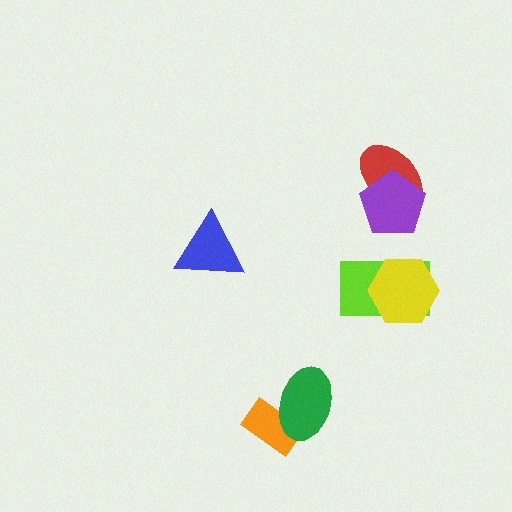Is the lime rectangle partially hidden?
Yes, it is partially covered by another shape.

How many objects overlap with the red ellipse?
1 object overlaps with the red ellipse.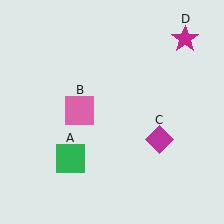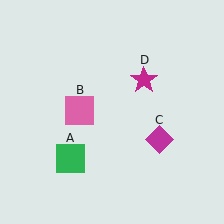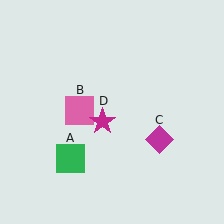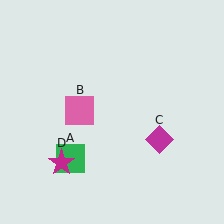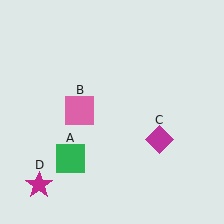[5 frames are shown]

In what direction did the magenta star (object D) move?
The magenta star (object D) moved down and to the left.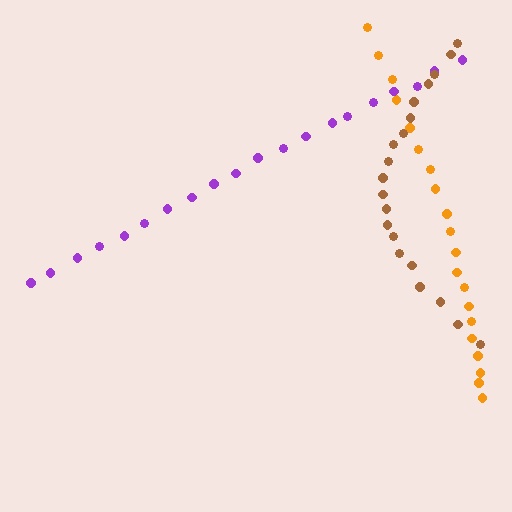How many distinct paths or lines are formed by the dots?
There are 3 distinct paths.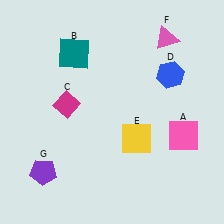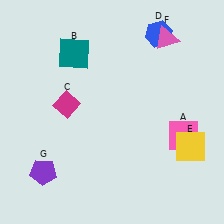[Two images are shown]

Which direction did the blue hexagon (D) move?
The blue hexagon (D) moved up.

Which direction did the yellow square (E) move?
The yellow square (E) moved right.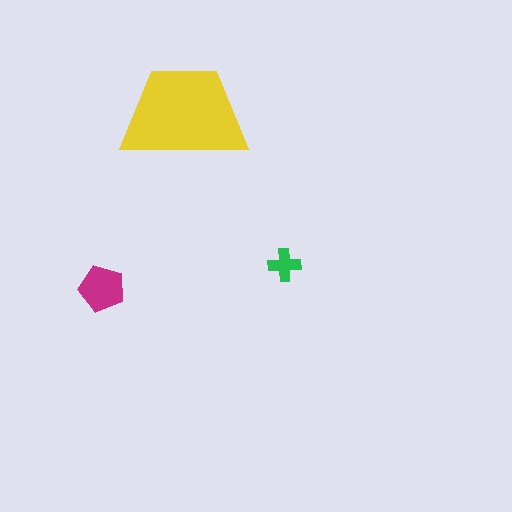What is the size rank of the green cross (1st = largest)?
3rd.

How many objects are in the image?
There are 3 objects in the image.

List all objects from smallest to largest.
The green cross, the magenta pentagon, the yellow trapezoid.